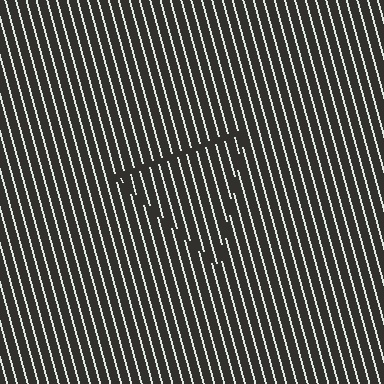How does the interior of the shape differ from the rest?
The interior of the shape contains the same grating, shifted by half a period — the contour is defined by the phase discontinuity where line-ends from the inner and outer gratings abut.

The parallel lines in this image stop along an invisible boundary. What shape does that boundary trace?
An illusory triangle. The interior of the shape contains the same grating, shifted by half a period — the contour is defined by the phase discontinuity where line-ends from the inner and outer gratings abut.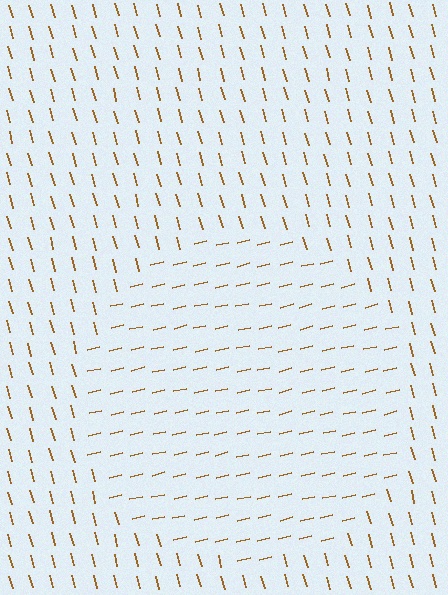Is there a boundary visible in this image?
Yes, there is a texture boundary formed by a change in line orientation.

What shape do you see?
I see a circle.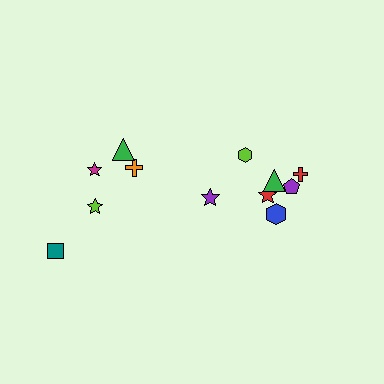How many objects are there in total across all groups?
There are 12 objects.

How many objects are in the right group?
There are 7 objects.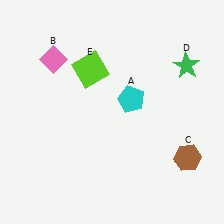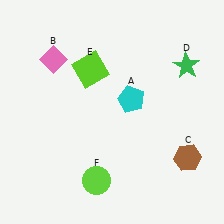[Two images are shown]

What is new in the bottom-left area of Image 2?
A lime circle (F) was added in the bottom-left area of Image 2.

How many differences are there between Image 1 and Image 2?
There is 1 difference between the two images.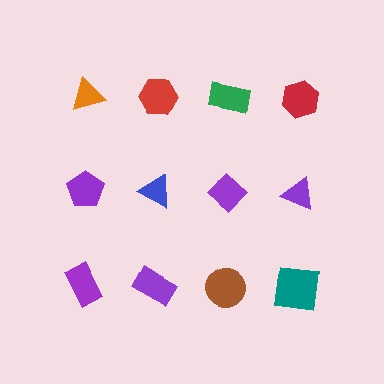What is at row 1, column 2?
A red hexagon.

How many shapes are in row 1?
4 shapes.